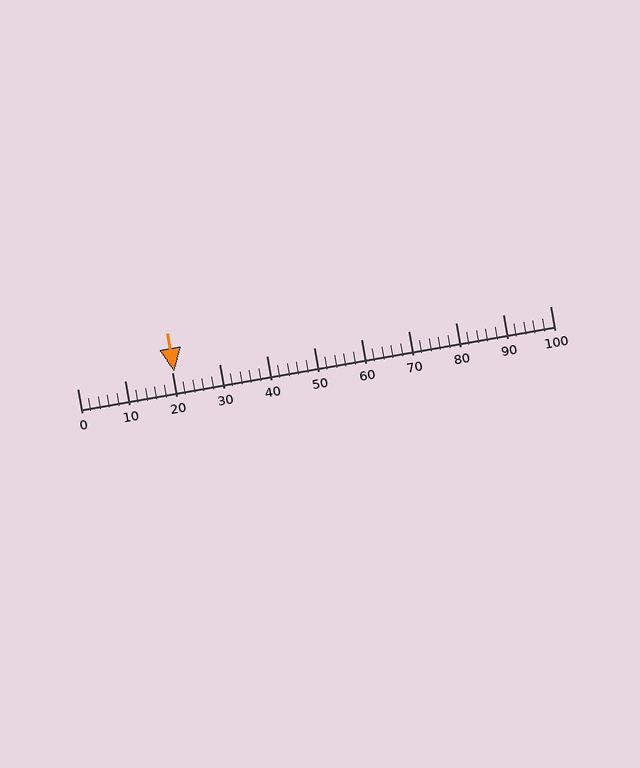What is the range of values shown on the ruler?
The ruler shows values from 0 to 100.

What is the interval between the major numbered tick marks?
The major tick marks are spaced 10 units apart.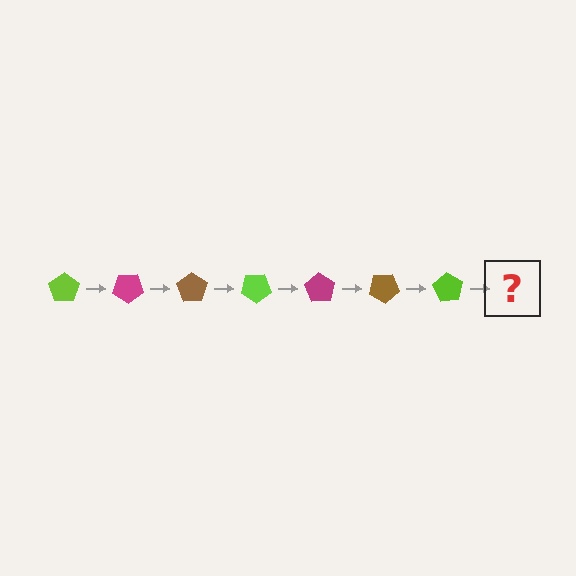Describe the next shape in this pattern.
It should be a magenta pentagon, rotated 245 degrees from the start.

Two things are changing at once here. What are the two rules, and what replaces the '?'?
The two rules are that it rotates 35 degrees each step and the color cycles through lime, magenta, and brown. The '?' should be a magenta pentagon, rotated 245 degrees from the start.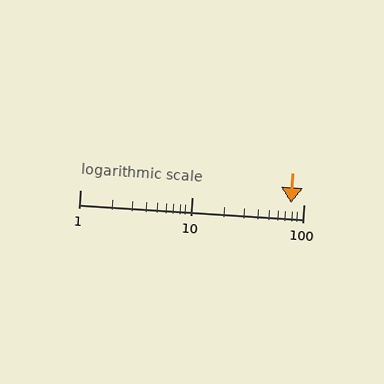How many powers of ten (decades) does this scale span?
The scale spans 2 decades, from 1 to 100.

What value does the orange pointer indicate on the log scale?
The pointer indicates approximately 77.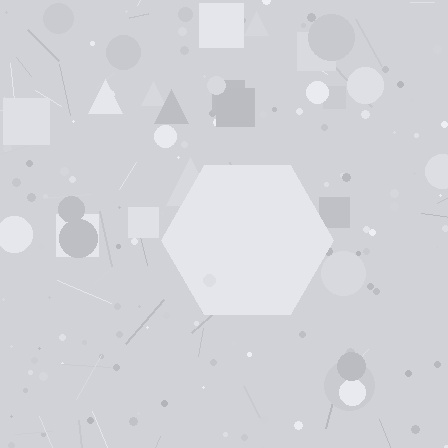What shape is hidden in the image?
A hexagon is hidden in the image.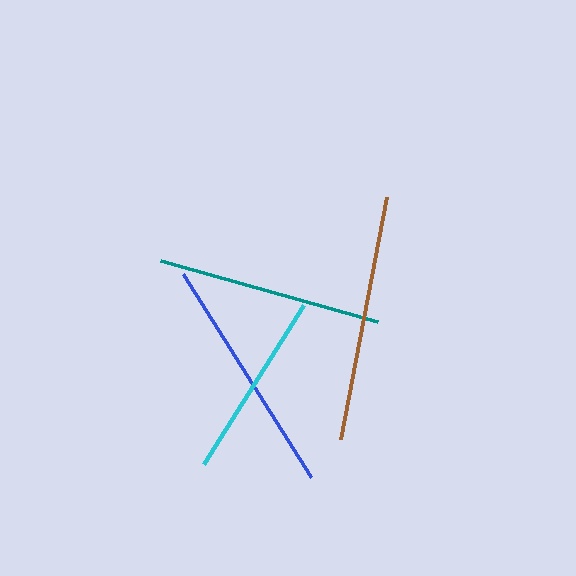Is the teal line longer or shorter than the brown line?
The brown line is longer than the teal line.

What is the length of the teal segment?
The teal segment is approximately 226 pixels long.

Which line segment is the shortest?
The cyan line is the shortest at approximately 187 pixels.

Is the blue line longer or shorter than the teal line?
The blue line is longer than the teal line.